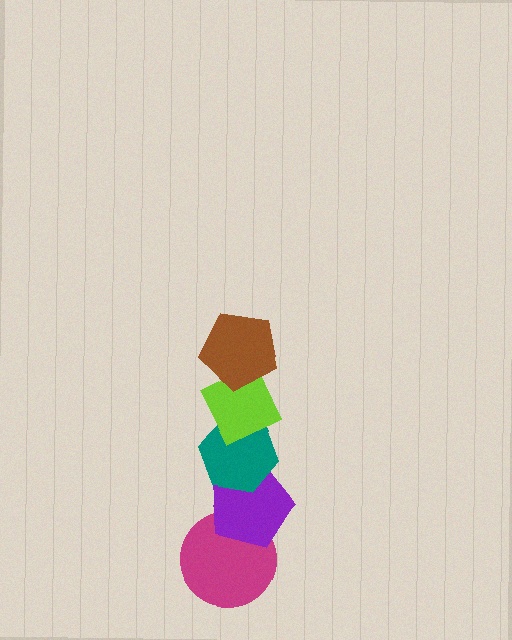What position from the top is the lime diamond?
The lime diamond is 2nd from the top.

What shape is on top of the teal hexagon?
The lime diamond is on top of the teal hexagon.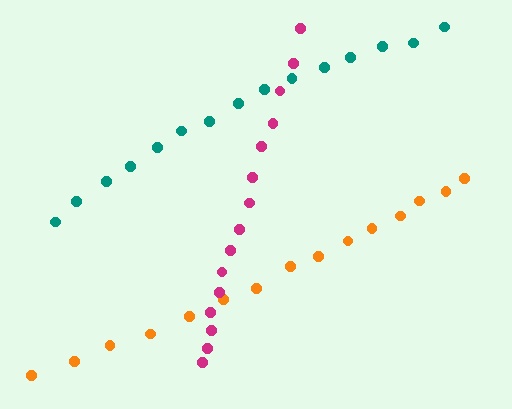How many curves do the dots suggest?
There are 3 distinct paths.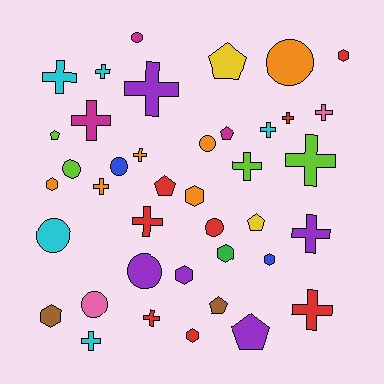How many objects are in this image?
There are 40 objects.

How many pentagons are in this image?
There are 7 pentagons.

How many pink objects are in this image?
There are 2 pink objects.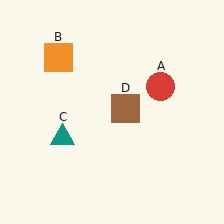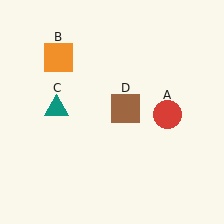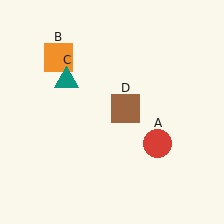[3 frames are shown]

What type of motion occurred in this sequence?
The red circle (object A), teal triangle (object C) rotated clockwise around the center of the scene.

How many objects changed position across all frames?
2 objects changed position: red circle (object A), teal triangle (object C).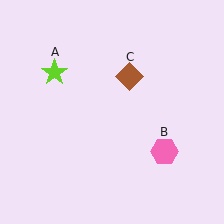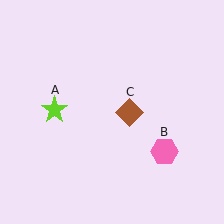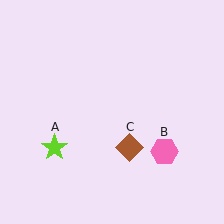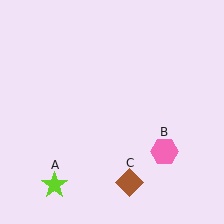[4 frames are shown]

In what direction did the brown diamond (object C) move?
The brown diamond (object C) moved down.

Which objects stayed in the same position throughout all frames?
Pink hexagon (object B) remained stationary.